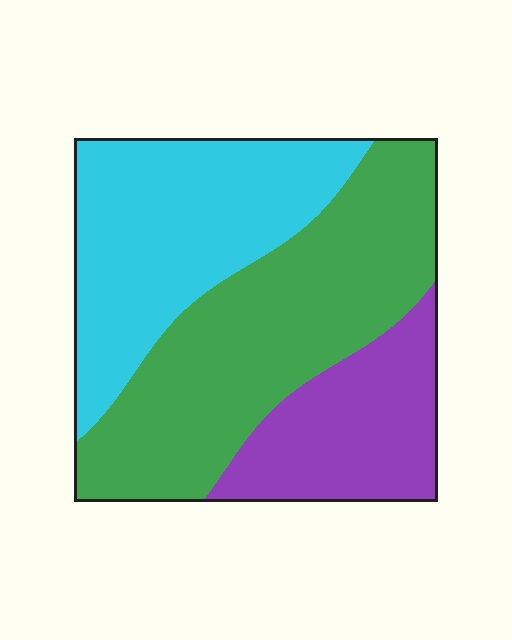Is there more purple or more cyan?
Cyan.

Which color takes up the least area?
Purple, at roughly 20%.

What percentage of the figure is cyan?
Cyan takes up between a quarter and a half of the figure.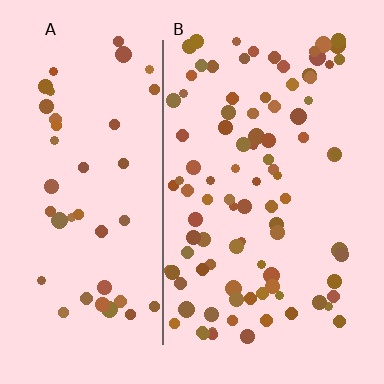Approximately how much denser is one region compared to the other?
Approximately 2.1× — region B over region A.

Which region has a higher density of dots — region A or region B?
B (the right).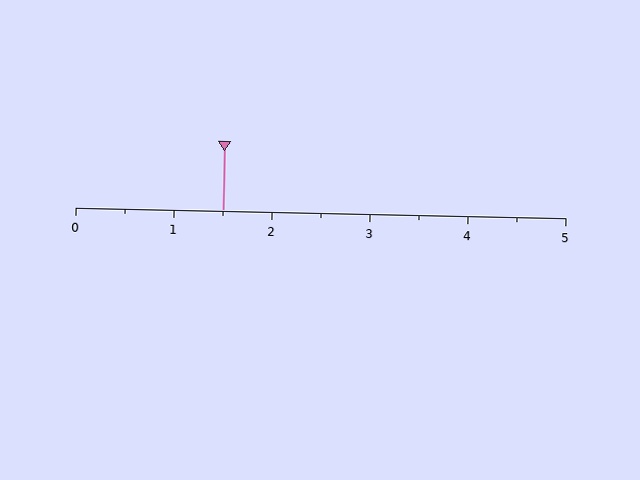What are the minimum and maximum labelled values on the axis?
The axis runs from 0 to 5.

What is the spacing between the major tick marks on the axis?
The major ticks are spaced 1 apart.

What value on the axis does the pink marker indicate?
The marker indicates approximately 1.5.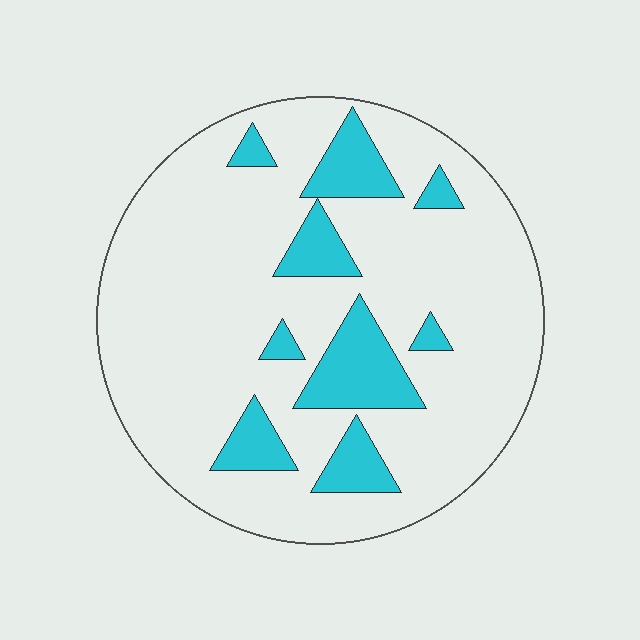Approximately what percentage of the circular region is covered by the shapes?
Approximately 20%.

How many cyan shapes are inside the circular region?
9.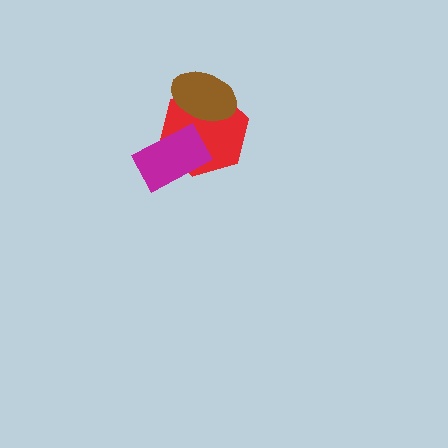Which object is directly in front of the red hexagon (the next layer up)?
The brown ellipse is directly in front of the red hexagon.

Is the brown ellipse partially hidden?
No, no other shape covers it.